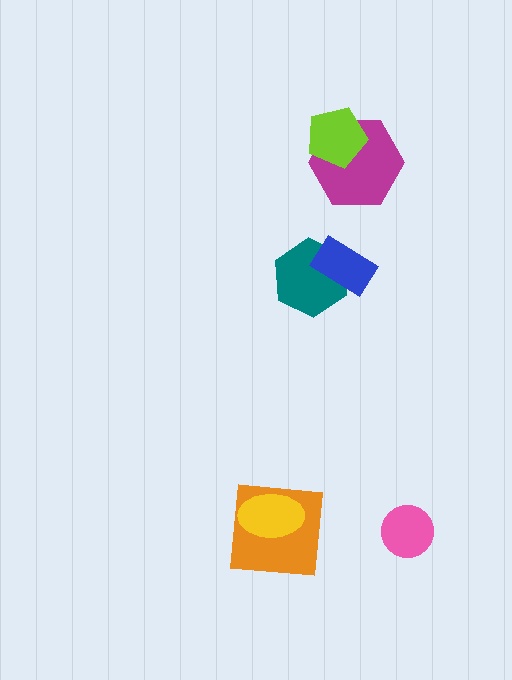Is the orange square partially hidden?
Yes, it is partially covered by another shape.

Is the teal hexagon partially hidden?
Yes, it is partially covered by another shape.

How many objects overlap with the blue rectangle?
1 object overlaps with the blue rectangle.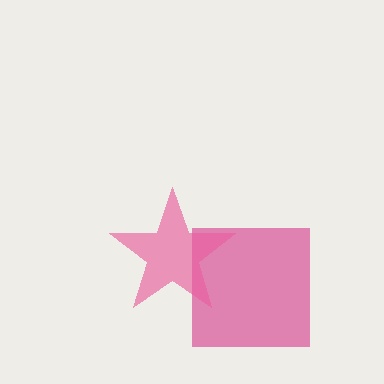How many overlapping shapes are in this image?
There are 2 overlapping shapes in the image.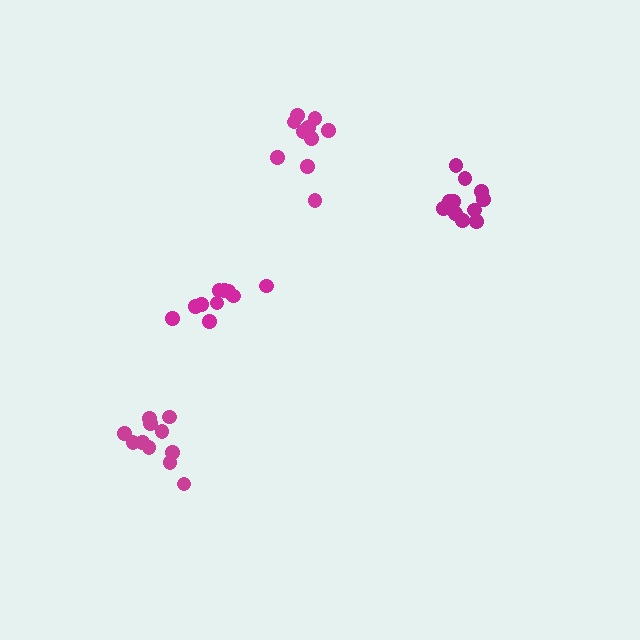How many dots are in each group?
Group 1: 10 dots, Group 2: 11 dots, Group 3: 10 dots, Group 4: 11 dots (42 total).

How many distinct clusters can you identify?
There are 4 distinct clusters.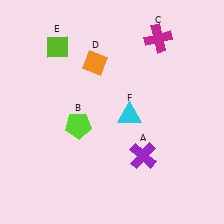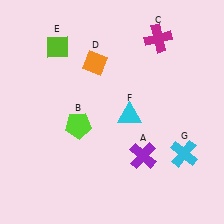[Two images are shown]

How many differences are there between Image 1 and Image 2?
There is 1 difference between the two images.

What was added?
A cyan cross (G) was added in Image 2.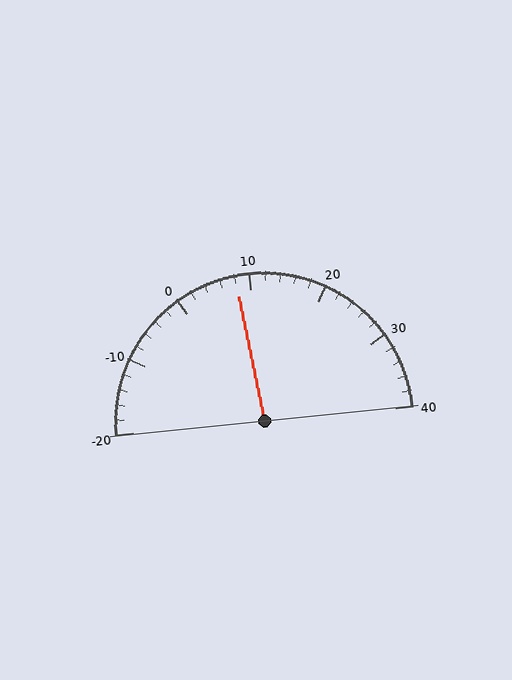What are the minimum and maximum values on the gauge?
The gauge ranges from -20 to 40.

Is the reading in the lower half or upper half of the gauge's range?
The reading is in the lower half of the range (-20 to 40).